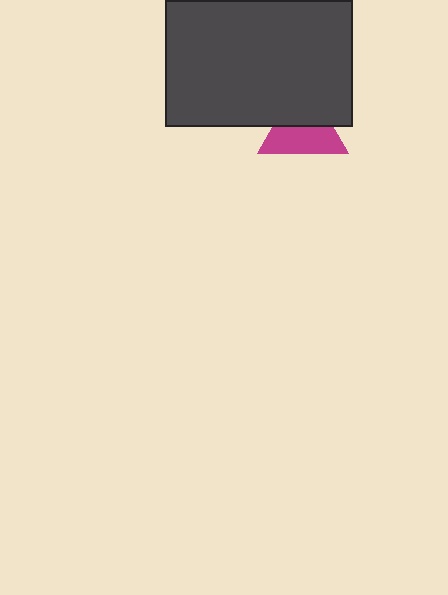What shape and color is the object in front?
The object in front is a dark gray rectangle.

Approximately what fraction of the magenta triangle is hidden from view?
Roughly 45% of the magenta triangle is hidden behind the dark gray rectangle.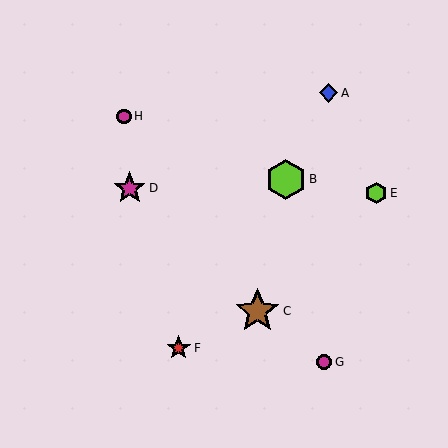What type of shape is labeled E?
Shape E is a lime hexagon.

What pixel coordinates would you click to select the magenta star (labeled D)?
Click at (130, 188) to select the magenta star D.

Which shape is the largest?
The brown star (labeled C) is the largest.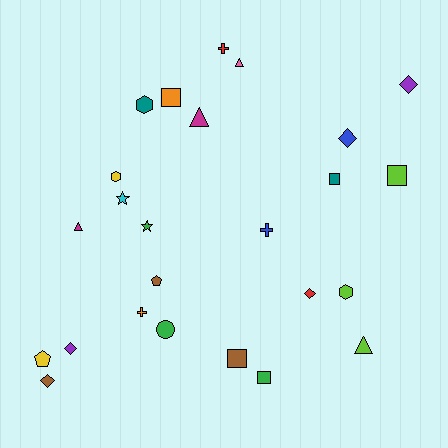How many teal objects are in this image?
There are 2 teal objects.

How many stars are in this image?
There are 2 stars.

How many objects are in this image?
There are 25 objects.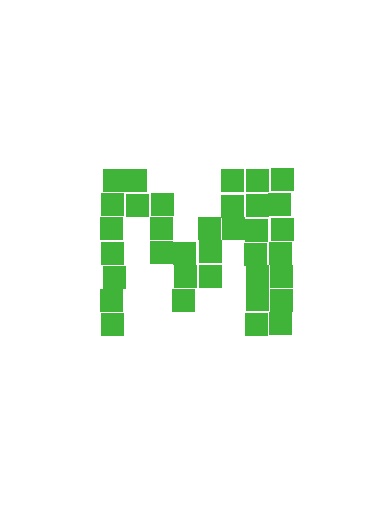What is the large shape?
The large shape is the letter M.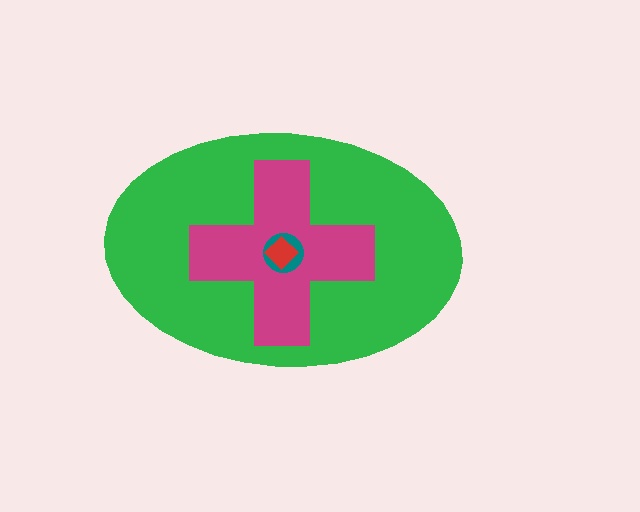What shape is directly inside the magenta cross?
The teal circle.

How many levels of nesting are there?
4.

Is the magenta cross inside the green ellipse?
Yes.